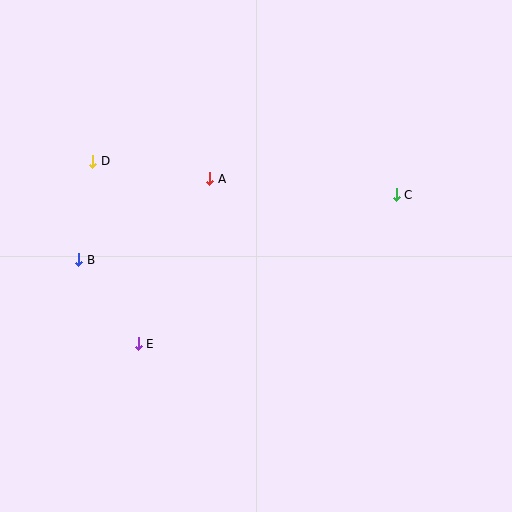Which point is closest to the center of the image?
Point A at (210, 179) is closest to the center.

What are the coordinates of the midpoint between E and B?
The midpoint between E and B is at (109, 302).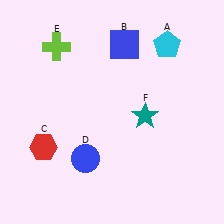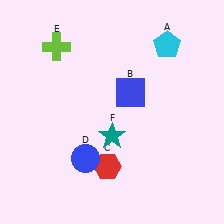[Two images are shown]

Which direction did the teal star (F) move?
The teal star (F) moved left.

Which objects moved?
The objects that moved are: the blue square (B), the red hexagon (C), the teal star (F).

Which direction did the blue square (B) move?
The blue square (B) moved down.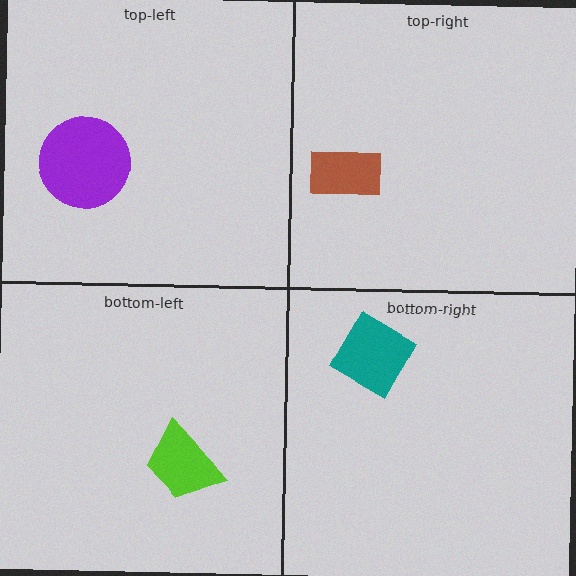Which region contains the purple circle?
The top-left region.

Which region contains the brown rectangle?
The top-right region.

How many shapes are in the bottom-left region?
1.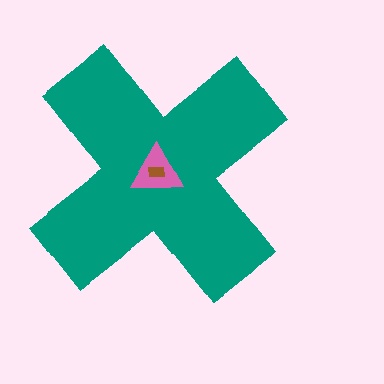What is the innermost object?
The brown rectangle.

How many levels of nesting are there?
3.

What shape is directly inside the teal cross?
The pink triangle.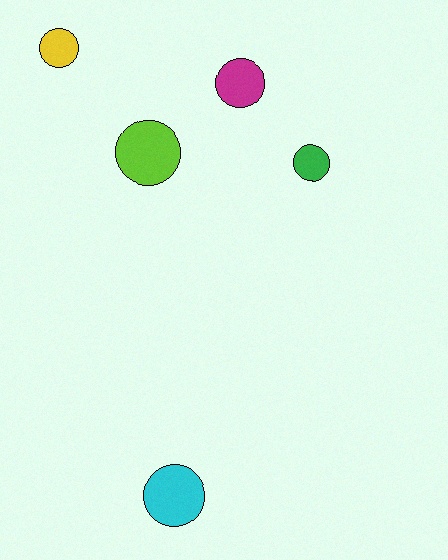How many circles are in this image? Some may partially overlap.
There are 5 circles.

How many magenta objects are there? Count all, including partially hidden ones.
There is 1 magenta object.